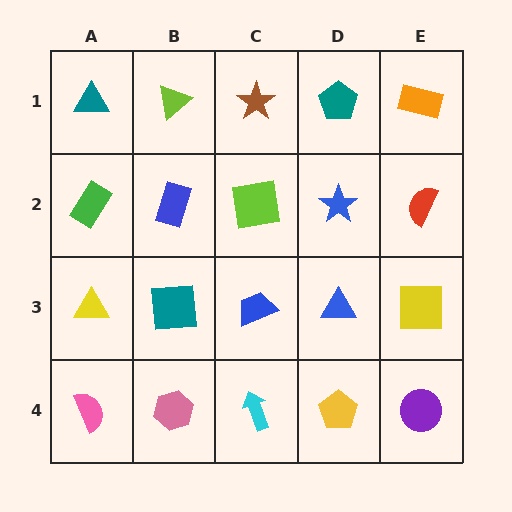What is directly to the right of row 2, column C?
A blue star.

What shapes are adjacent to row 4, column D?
A blue triangle (row 3, column D), a cyan arrow (row 4, column C), a purple circle (row 4, column E).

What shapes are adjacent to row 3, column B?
A blue rectangle (row 2, column B), a pink hexagon (row 4, column B), a yellow triangle (row 3, column A), a blue trapezoid (row 3, column C).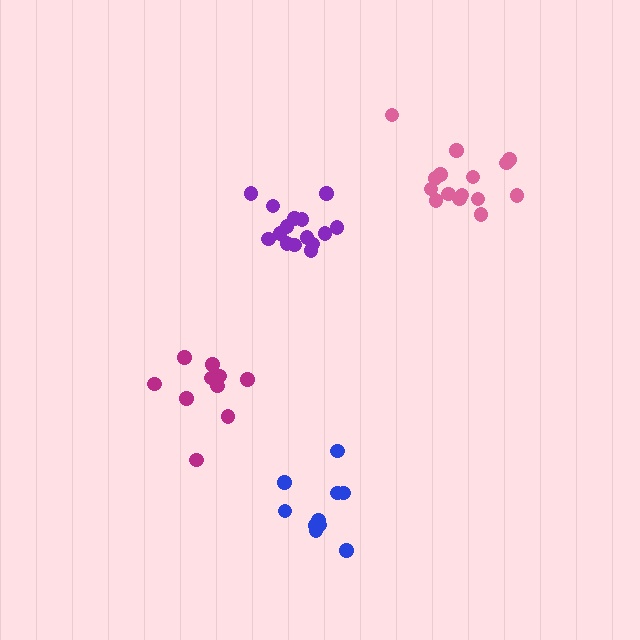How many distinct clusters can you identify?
There are 4 distinct clusters.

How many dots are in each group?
Group 1: 10 dots, Group 2: 10 dots, Group 3: 15 dots, Group 4: 15 dots (50 total).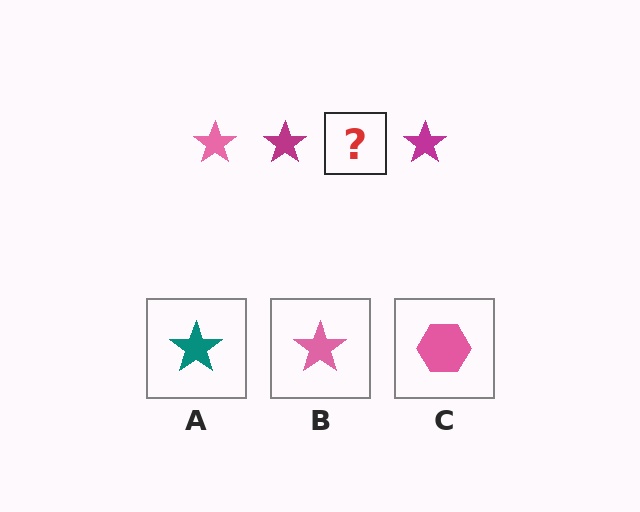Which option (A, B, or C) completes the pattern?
B.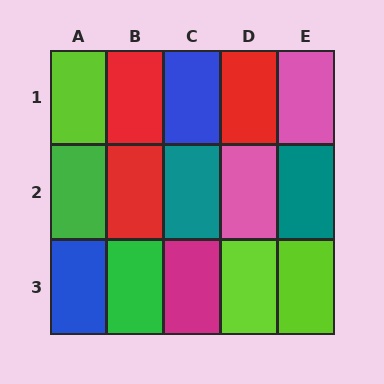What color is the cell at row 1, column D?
Red.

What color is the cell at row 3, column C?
Magenta.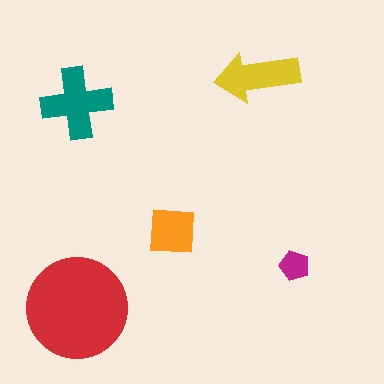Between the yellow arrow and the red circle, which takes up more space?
The red circle.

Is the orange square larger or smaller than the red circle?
Smaller.